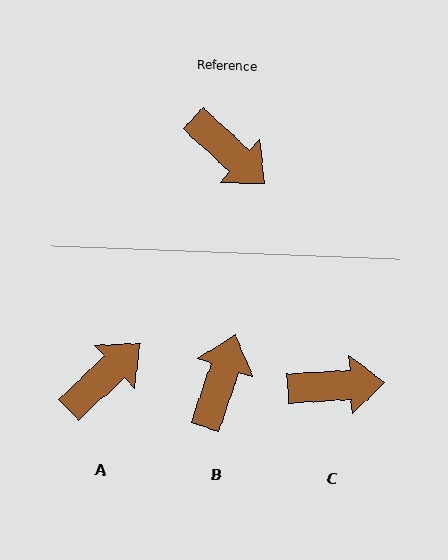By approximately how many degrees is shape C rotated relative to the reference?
Approximately 46 degrees counter-clockwise.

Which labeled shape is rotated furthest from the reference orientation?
B, about 115 degrees away.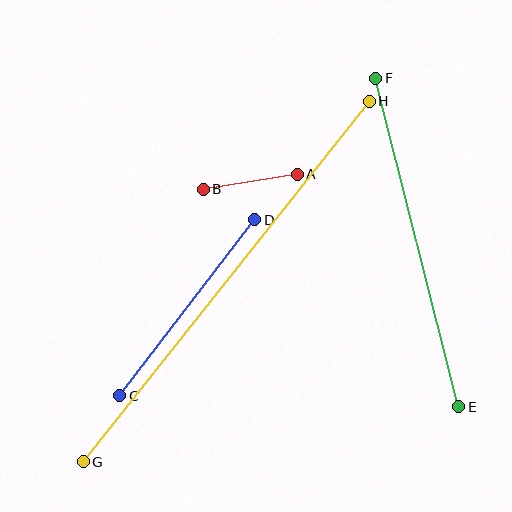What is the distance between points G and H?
The distance is approximately 460 pixels.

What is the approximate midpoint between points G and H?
The midpoint is at approximately (226, 282) pixels.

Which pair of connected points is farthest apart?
Points G and H are farthest apart.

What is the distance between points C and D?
The distance is approximately 222 pixels.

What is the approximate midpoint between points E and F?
The midpoint is at approximately (417, 242) pixels.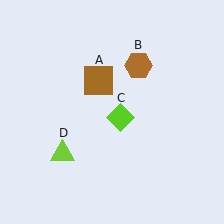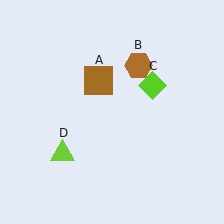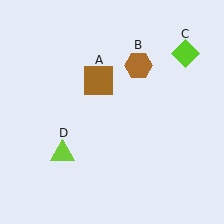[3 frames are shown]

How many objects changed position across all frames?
1 object changed position: lime diamond (object C).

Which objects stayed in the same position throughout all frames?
Brown square (object A) and brown hexagon (object B) and lime triangle (object D) remained stationary.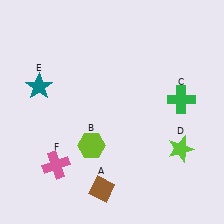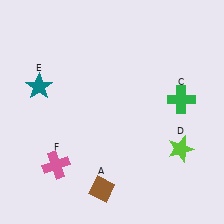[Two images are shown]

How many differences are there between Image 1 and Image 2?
There is 1 difference between the two images.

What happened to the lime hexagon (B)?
The lime hexagon (B) was removed in Image 2. It was in the bottom-left area of Image 1.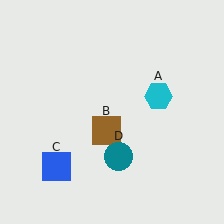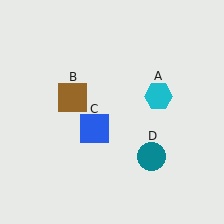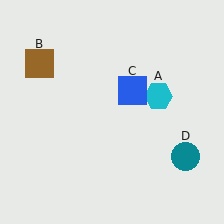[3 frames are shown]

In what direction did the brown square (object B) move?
The brown square (object B) moved up and to the left.